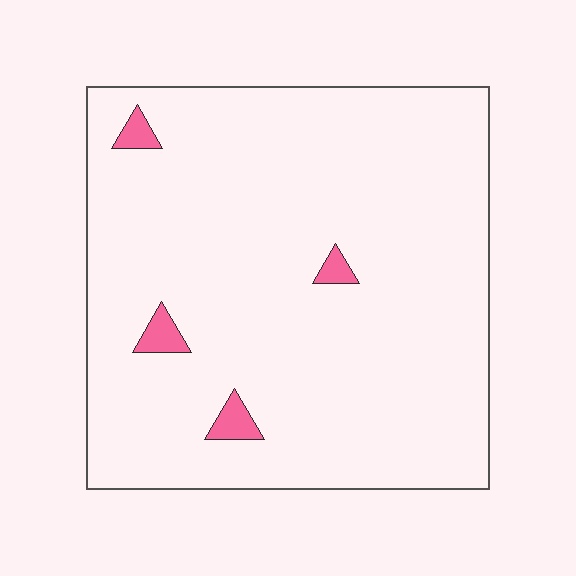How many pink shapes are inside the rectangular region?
4.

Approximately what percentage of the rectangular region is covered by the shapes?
Approximately 5%.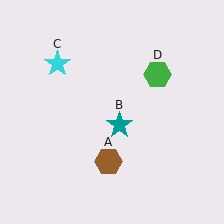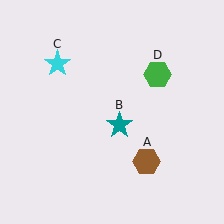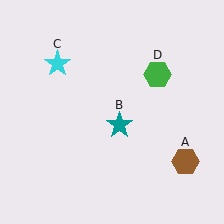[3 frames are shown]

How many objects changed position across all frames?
1 object changed position: brown hexagon (object A).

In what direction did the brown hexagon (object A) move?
The brown hexagon (object A) moved right.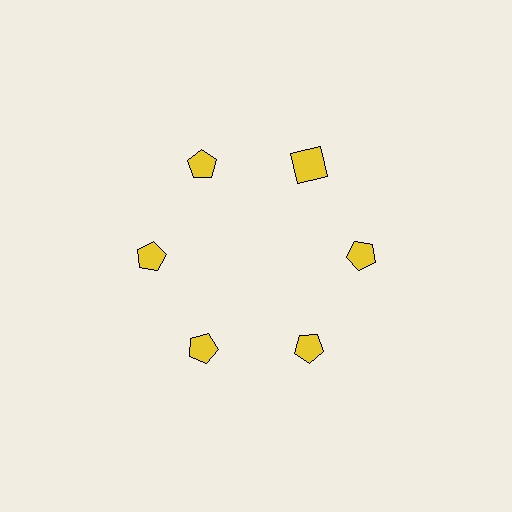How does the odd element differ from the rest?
It has a different shape: square instead of pentagon.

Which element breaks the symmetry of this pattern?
The yellow square at roughly the 1 o'clock position breaks the symmetry. All other shapes are yellow pentagons.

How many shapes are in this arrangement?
There are 6 shapes arranged in a ring pattern.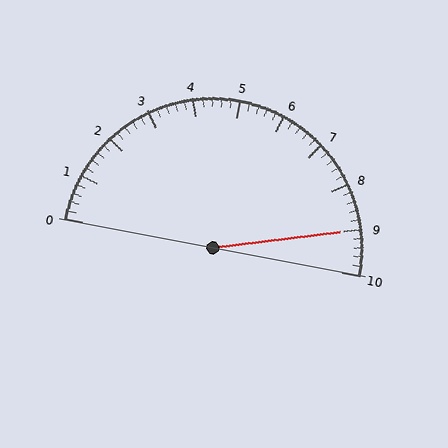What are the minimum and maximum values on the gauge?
The gauge ranges from 0 to 10.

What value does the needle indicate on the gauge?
The needle indicates approximately 9.0.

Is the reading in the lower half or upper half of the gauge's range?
The reading is in the upper half of the range (0 to 10).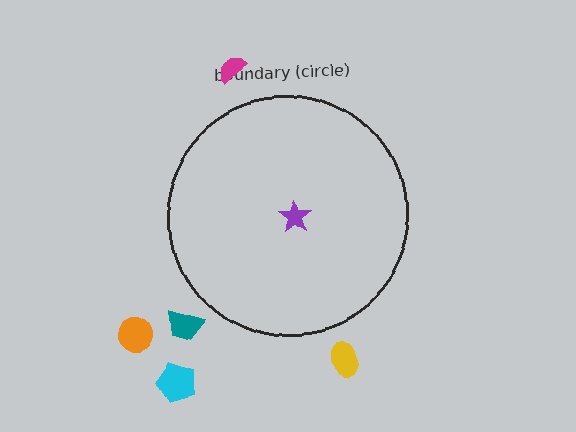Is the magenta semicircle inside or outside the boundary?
Outside.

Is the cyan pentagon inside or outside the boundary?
Outside.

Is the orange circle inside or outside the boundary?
Outside.